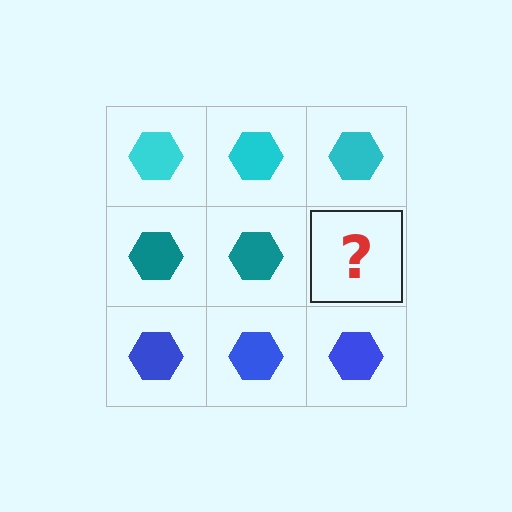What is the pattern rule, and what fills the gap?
The rule is that each row has a consistent color. The gap should be filled with a teal hexagon.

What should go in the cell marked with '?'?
The missing cell should contain a teal hexagon.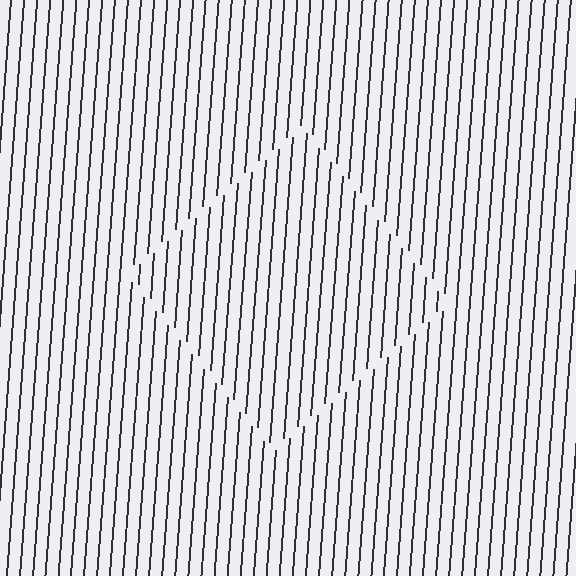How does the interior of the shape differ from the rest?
The interior of the shape contains the same grating, shifted by half a period — the contour is defined by the phase discontinuity where line-ends from the inner and outer gratings abut.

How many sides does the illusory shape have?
4 sides — the line-ends trace a square.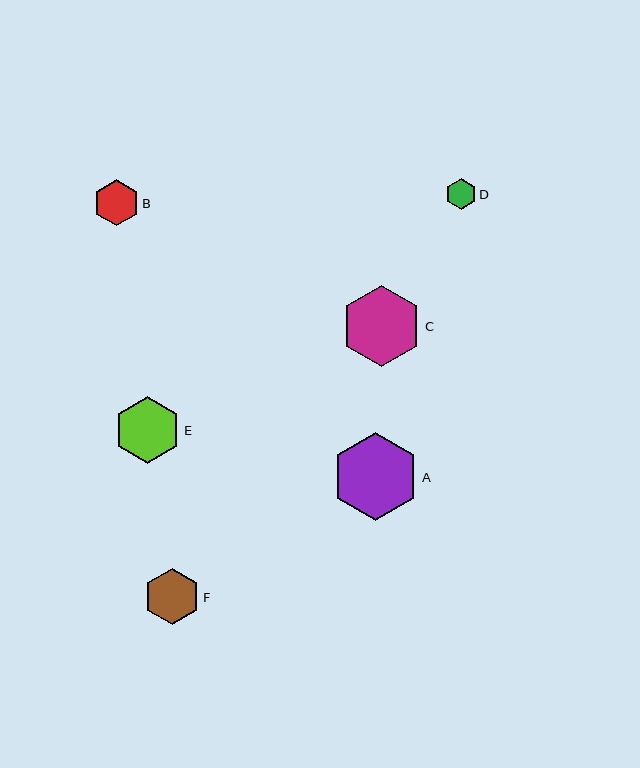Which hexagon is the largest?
Hexagon A is the largest with a size of approximately 88 pixels.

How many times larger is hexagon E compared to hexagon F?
Hexagon E is approximately 1.2 times the size of hexagon F.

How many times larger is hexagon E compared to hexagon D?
Hexagon E is approximately 2.2 times the size of hexagon D.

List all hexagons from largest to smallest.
From largest to smallest: A, C, E, F, B, D.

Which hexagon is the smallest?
Hexagon D is the smallest with a size of approximately 31 pixels.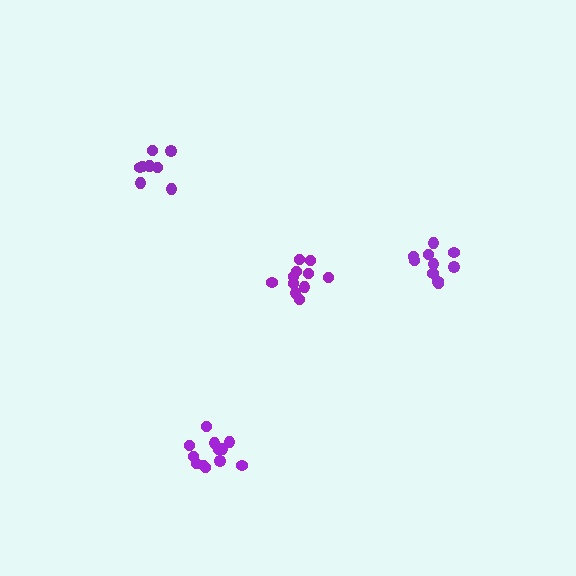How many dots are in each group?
Group 1: 12 dots, Group 2: 11 dots, Group 3: 10 dots, Group 4: 8 dots (41 total).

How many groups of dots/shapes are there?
There are 4 groups.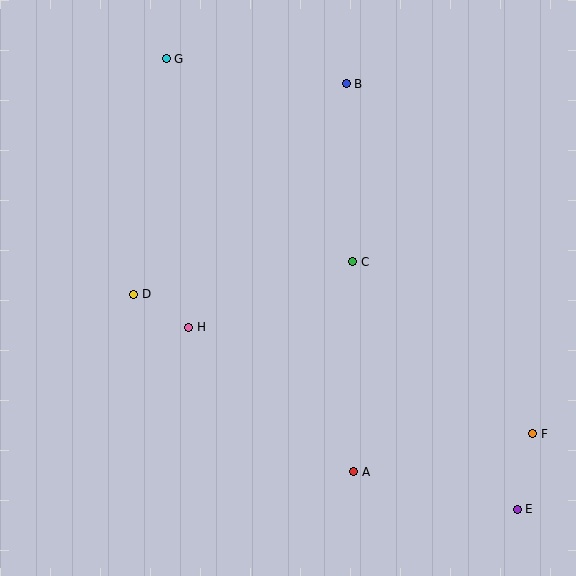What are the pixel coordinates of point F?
Point F is at (533, 434).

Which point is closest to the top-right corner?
Point B is closest to the top-right corner.